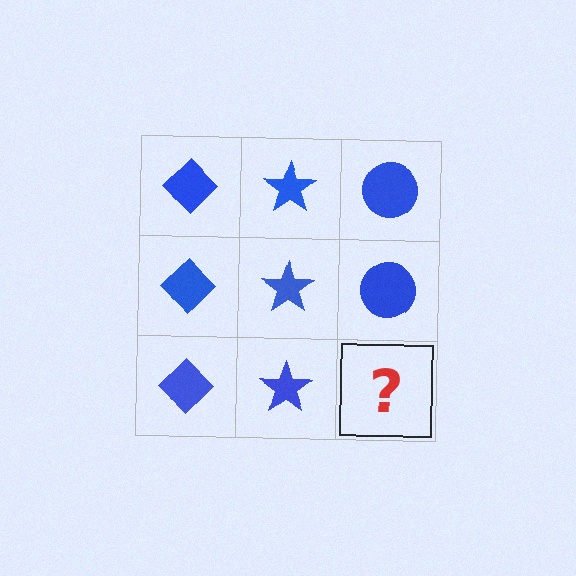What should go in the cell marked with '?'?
The missing cell should contain a blue circle.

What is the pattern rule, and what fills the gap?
The rule is that each column has a consistent shape. The gap should be filled with a blue circle.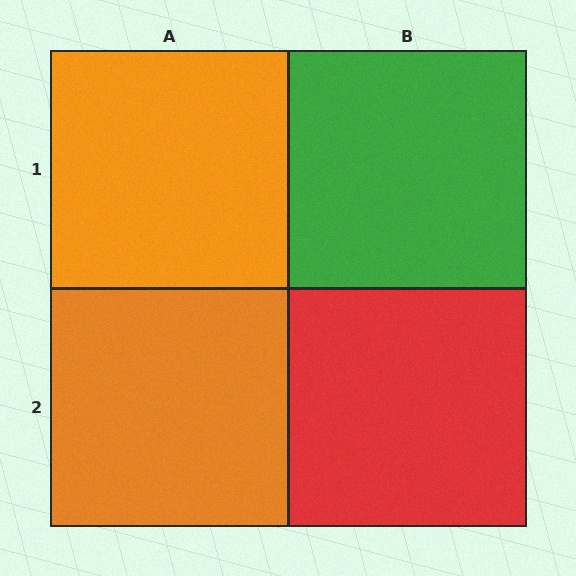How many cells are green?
1 cell is green.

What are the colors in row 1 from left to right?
Orange, green.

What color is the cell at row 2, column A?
Orange.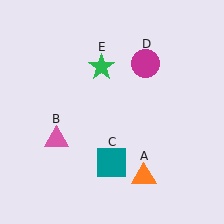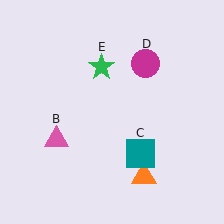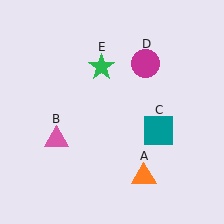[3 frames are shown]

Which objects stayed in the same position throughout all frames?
Orange triangle (object A) and pink triangle (object B) and magenta circle (object D) and green star (object E) remained stationary.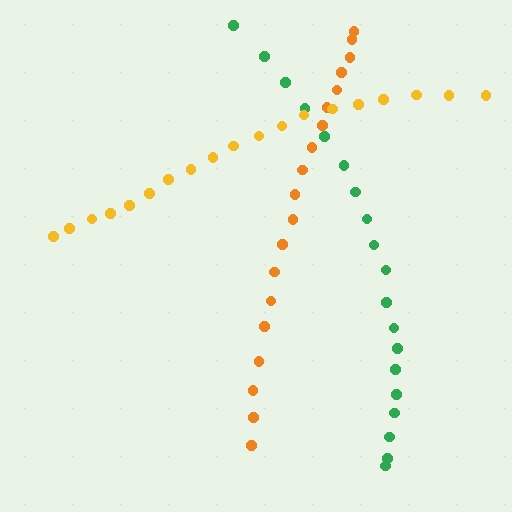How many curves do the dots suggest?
There are 3 distinct paths.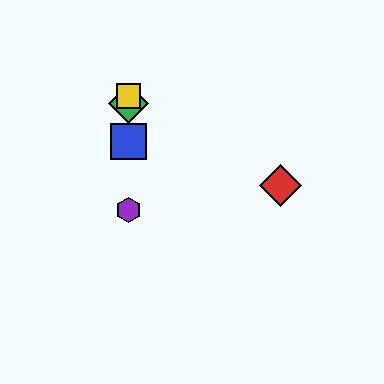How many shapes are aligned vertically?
4 shapes (the blue square, the green diamond, the yellow square, the purple hexagon) are aligned vertically.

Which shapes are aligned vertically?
The blue square, the green diamond, the yellow square, the purple hexagon are aligned vertically.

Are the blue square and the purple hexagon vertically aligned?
Yes, both are at x≈129.